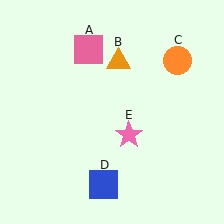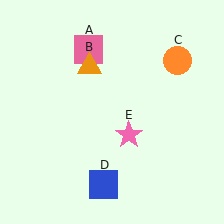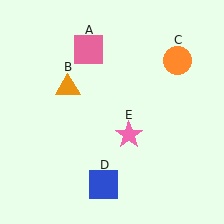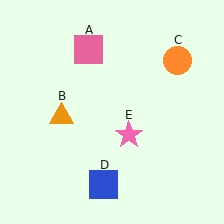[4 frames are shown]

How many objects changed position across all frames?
1 object changed position: orange triangle (object B).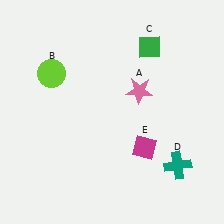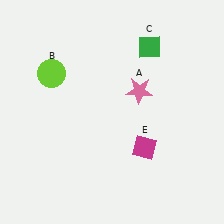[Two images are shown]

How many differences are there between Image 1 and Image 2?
There is 1 difference between the two images.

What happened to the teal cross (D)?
The teal cross (D) was removed in Image 2. It was in the bottom-right area of Image 1.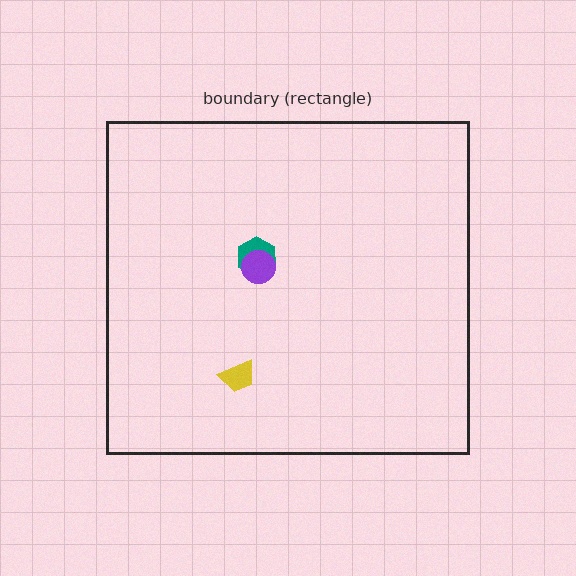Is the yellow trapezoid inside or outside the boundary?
Inside.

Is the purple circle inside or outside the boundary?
Inside.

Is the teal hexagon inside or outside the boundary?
Inside.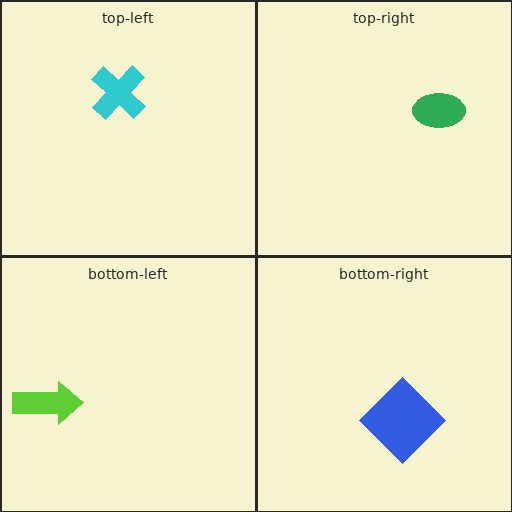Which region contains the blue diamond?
The bottom-right region.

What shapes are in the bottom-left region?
The lime arrow.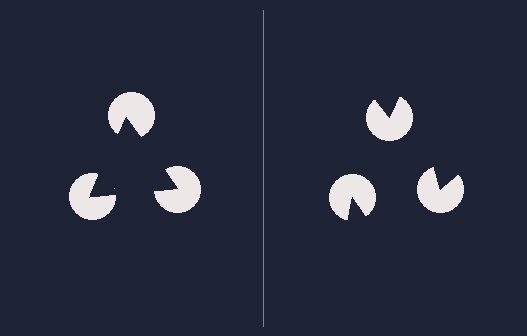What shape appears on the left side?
An illusory triangle.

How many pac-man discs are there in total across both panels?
6 — 3 on each side.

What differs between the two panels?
The pac-man discs are positioned identically on both sides; only the wedge orientations differ. On the left they align to a triangle; on the right they are misaligned.